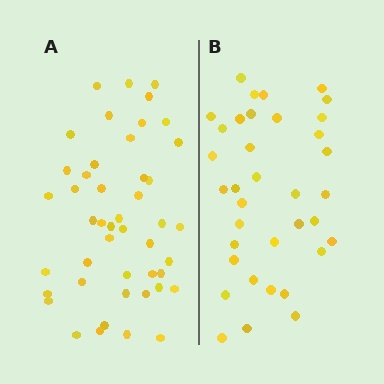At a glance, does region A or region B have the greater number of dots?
Region A (the left region) has more dots.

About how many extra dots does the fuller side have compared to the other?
Region A has roughly 10 or so more dots than region B.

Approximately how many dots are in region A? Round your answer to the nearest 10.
About 50 dots. (The exact count is 46, which rounds to 50.)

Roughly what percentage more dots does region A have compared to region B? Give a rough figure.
About 30% more.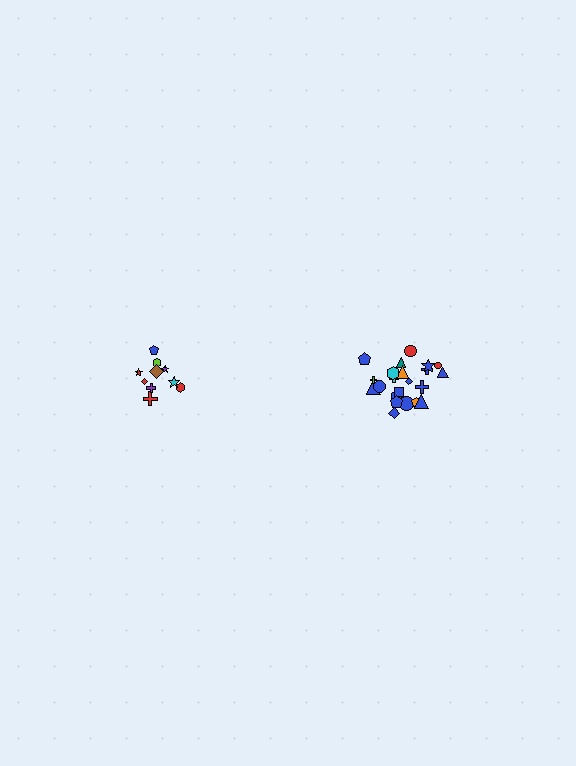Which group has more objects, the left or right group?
The right group.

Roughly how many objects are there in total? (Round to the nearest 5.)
Roughly 30 objects in total.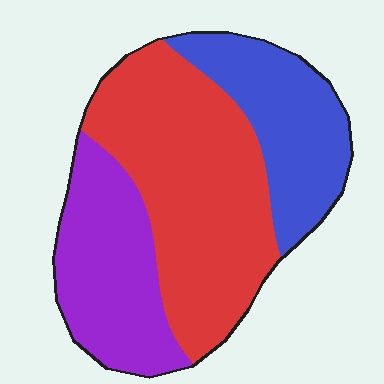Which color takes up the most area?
Red, at roughly 50%.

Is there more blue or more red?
Red.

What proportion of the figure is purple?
Purple covers roughly 25% of the figure.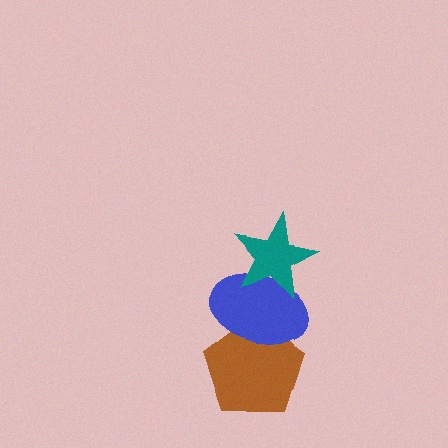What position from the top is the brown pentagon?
The brown pentagon is 3rd from the top.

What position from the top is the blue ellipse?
The blue ellipse is 2nd from the top.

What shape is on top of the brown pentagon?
The blue ellipse is on top of the brown pentagon.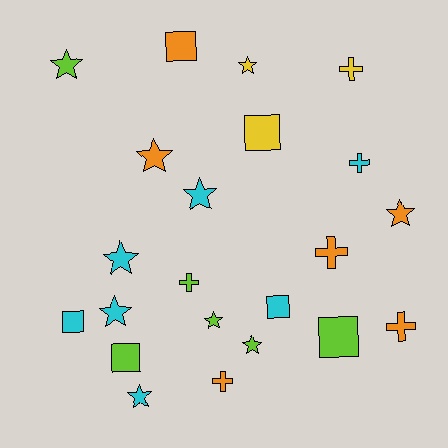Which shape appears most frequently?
Star, with 10 objects.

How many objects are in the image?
There are 22 objects.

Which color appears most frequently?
Cyan, with 7 objects.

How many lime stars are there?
There are 3 lime stars.